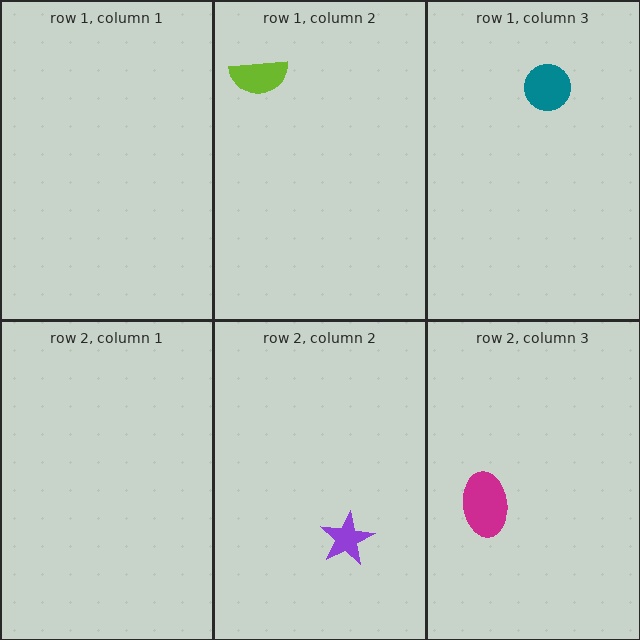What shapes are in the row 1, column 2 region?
The lime semicircle.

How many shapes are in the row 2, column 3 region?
1.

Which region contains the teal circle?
The row 1, column 3 region.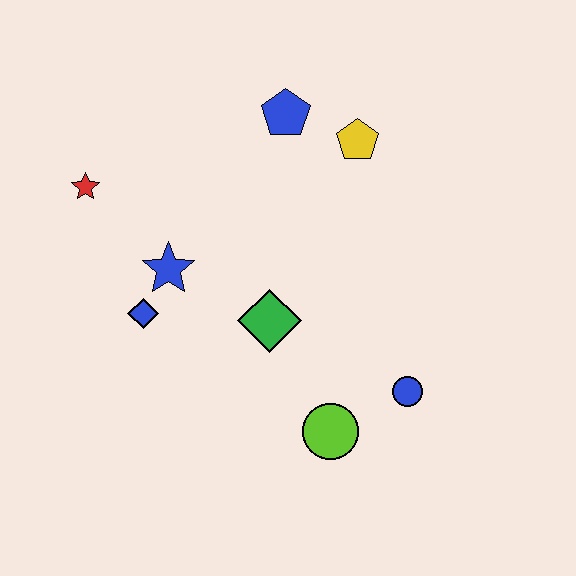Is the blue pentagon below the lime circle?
No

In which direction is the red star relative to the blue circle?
The red star is to the left of the blue circle.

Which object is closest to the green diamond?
The blue star is closest to the green diamond.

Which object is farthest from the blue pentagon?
The lime circle is farthest from the blue pentagon.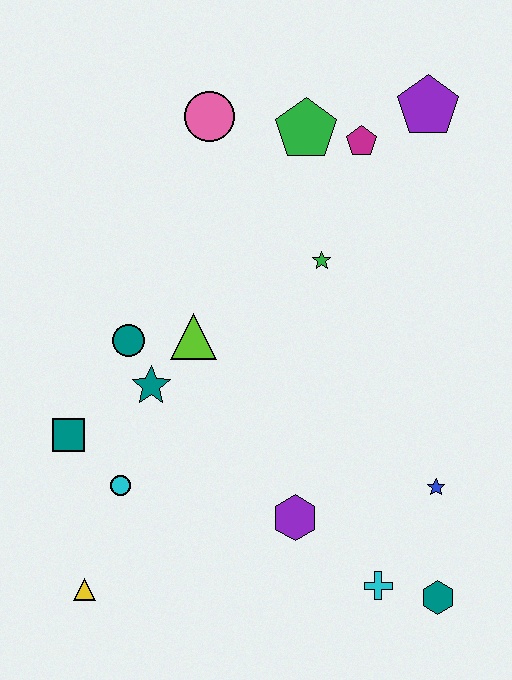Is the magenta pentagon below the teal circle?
No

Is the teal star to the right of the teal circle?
Yes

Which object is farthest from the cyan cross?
The pink circle is farthest from the cyan cross.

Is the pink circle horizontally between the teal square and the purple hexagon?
Yes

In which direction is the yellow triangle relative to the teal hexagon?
The yellow triangle is to the left of the teal hexagon.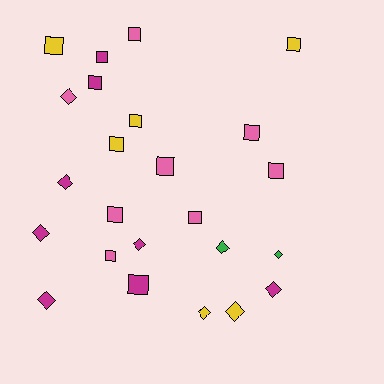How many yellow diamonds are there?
There are 2 yellow diamonds.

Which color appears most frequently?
Magenta, with 8 objects.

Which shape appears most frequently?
Square, with 14 objects.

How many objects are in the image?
There are 24 objects.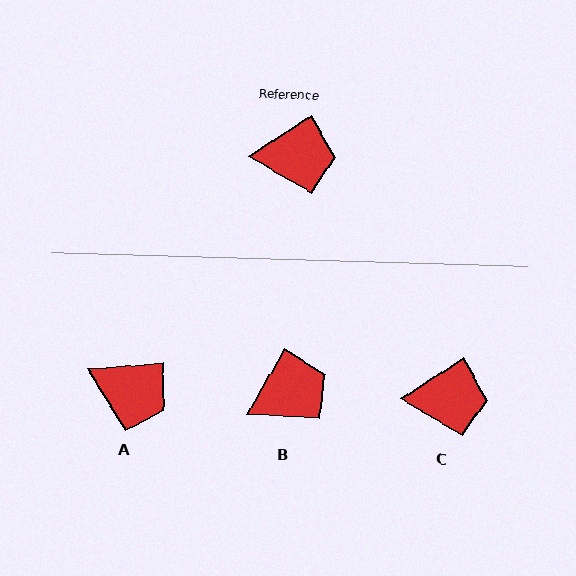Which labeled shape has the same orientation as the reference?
C.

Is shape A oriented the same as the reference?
No, it is off by about 28 degrees.